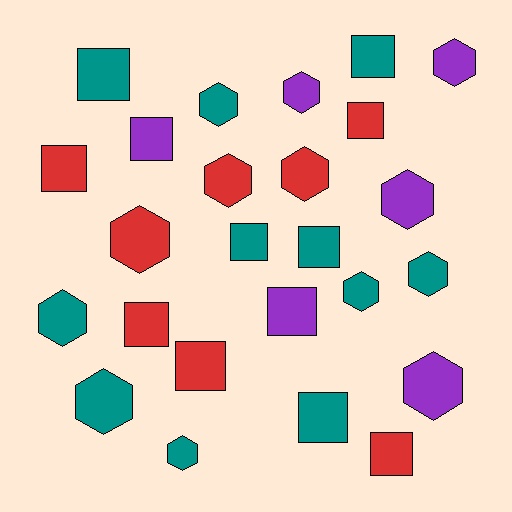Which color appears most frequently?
Teal, with 11 objects.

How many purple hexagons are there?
There are 4 purple hexagons.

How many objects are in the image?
There are 25 objects.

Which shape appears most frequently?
Hexagon, with 13 objects.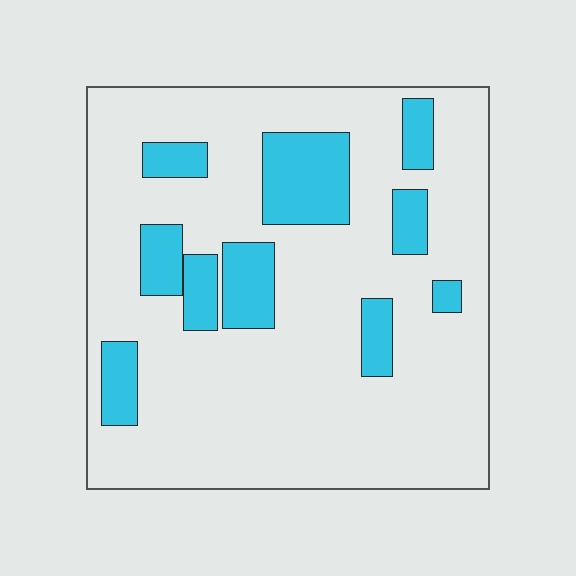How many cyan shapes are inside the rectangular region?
10.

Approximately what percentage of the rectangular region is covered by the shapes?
Approximately 20%.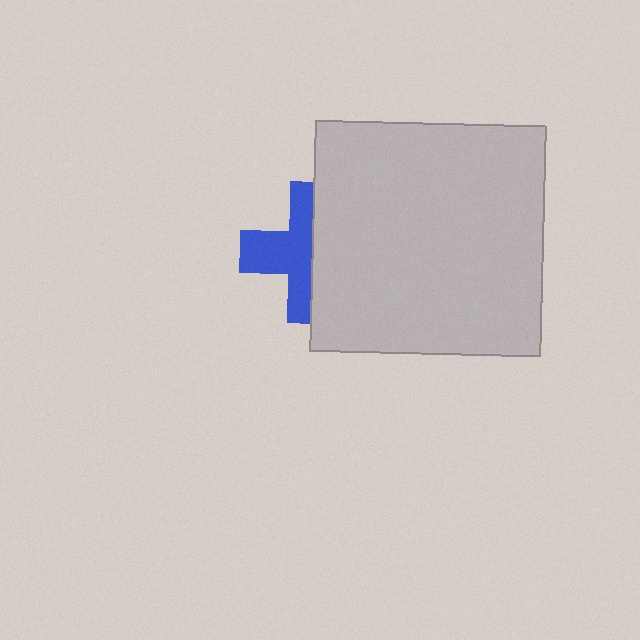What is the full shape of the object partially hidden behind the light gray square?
The partially hidden object is a blue cross.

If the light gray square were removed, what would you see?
You would see the complete blue cross.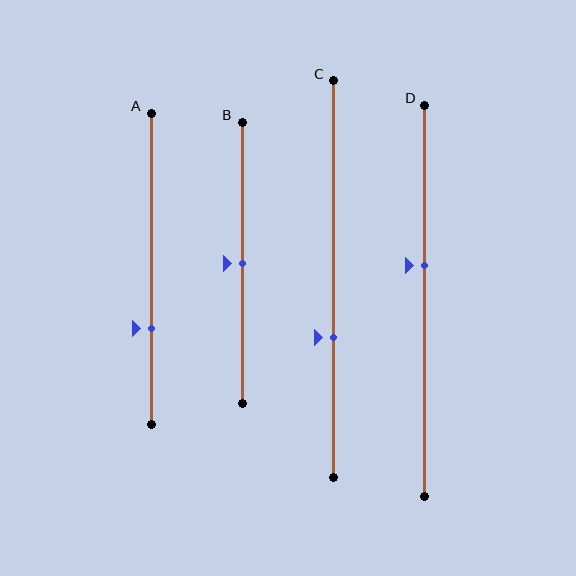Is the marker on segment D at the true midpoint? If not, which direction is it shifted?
No, the marker on segment D is shifted upward by about 9% of the segment length.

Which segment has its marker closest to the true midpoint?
Segment B has its marker closest to the true midpoint.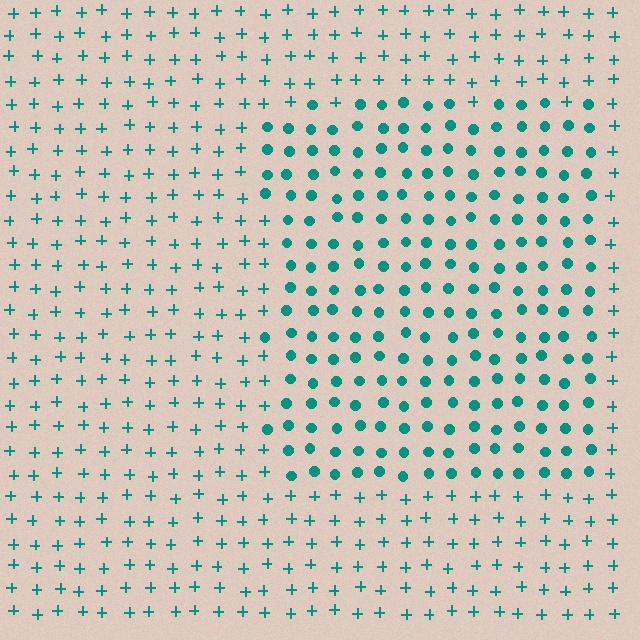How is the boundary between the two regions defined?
The boundary is defined by a change in element shape: circles inside vs. plus signs outside. All elements share the same color and spacing.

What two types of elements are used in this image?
The image uses circles inside the rectangle region and plus signs outside it.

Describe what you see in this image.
The image is filled with small teal elements arranged in a uniform grid. A rectangle-shaped region contains circles, while the surrounding area contains plus signs. The boundary is defined purely by the change in element shape.